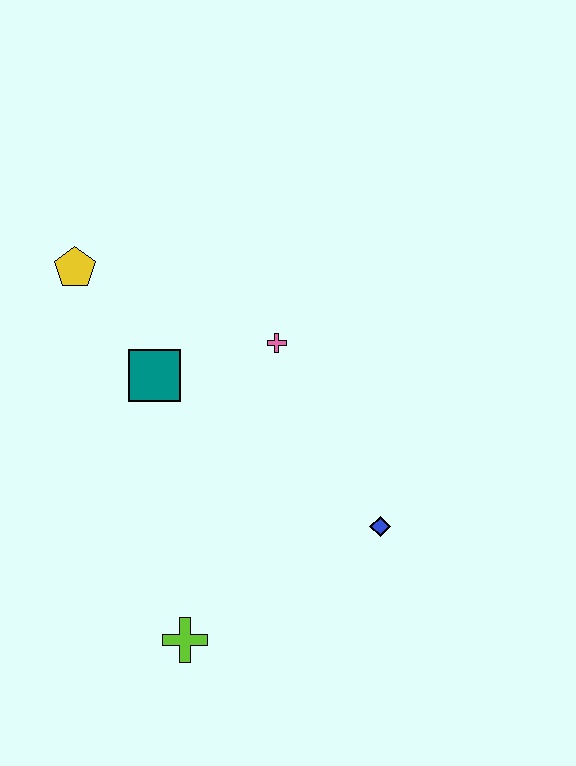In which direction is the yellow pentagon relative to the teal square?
The yellow pentagon is above the teal square.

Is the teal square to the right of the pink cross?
No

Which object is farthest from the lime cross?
The yellow pentagon is farthest from the lime cross.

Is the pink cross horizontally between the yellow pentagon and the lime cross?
No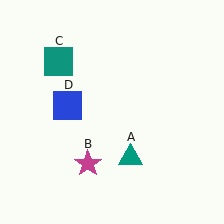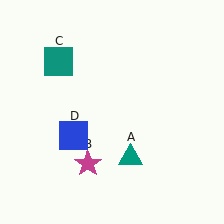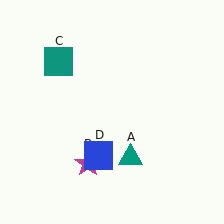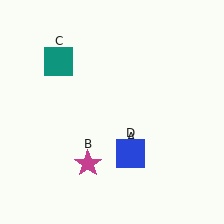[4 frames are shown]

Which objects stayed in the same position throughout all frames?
Teal triangle (object A) and magenta star (object B) and teal square (object C) remained stationary.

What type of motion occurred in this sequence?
The blue square (object D) rotated counterclockwise around the center of the scene.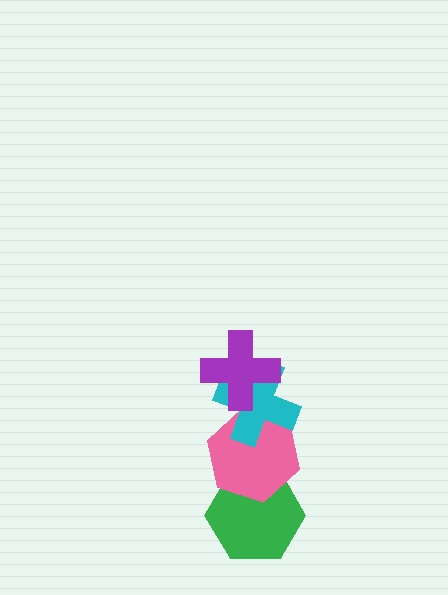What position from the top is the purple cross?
The purple cross is 1st from the top.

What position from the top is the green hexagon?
The green hexagon is 4th from the top.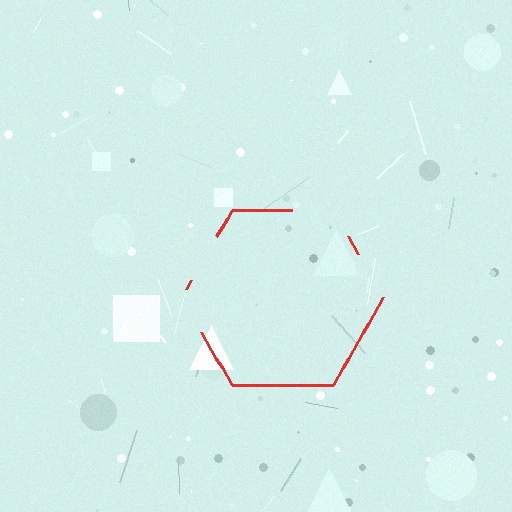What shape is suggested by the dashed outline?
The dashed outline suggests a hexagon.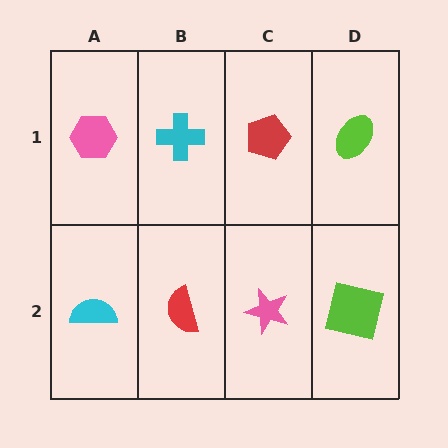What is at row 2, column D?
A lime square.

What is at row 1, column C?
A red pentagon.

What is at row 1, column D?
A lime ellipse.